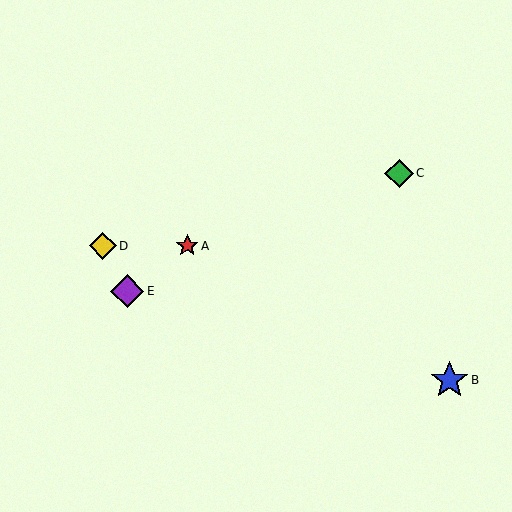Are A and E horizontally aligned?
No, A is at y≈246 and E is at y≈291.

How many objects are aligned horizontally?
2 objects (A, D) are aligned horizontally.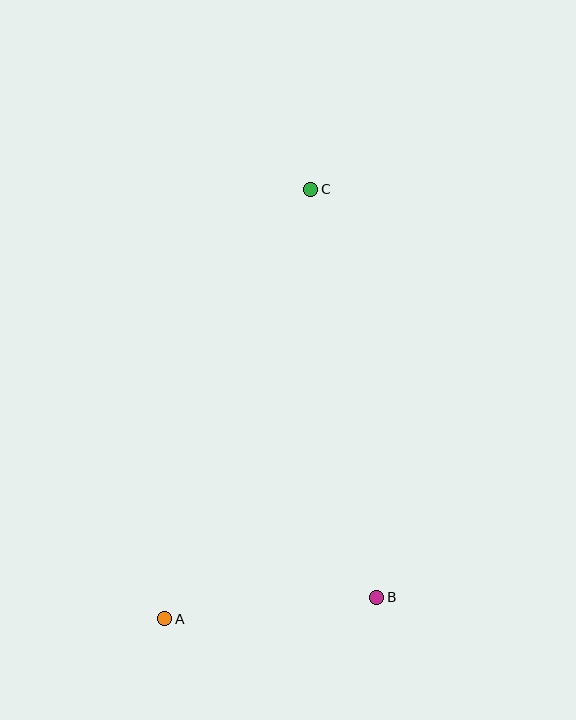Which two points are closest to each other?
Points A and B are closest to each other.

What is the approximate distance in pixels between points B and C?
The distance between B and C is approximately 413 pixels.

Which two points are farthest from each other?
Points A and C are farthest from each other.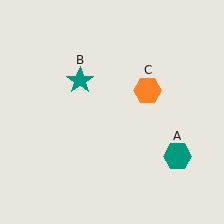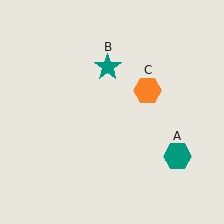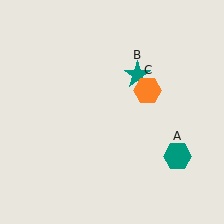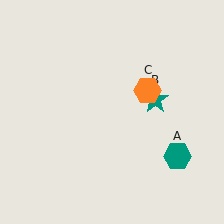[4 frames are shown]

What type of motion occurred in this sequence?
The teal star (object B) rotated clockwise around the center of the scene.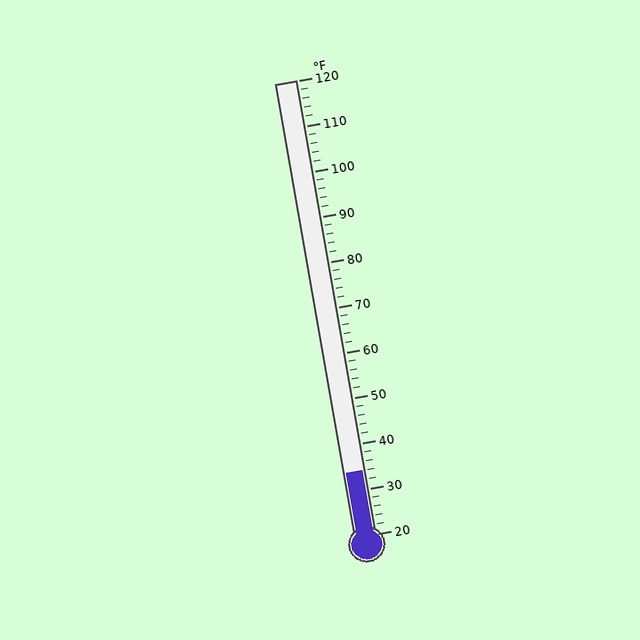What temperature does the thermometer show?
The thermometer shows approximately 34°F.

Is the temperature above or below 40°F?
The temperature is below 40°F.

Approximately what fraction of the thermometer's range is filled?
The thermometer is filled to approximately 15% of its range.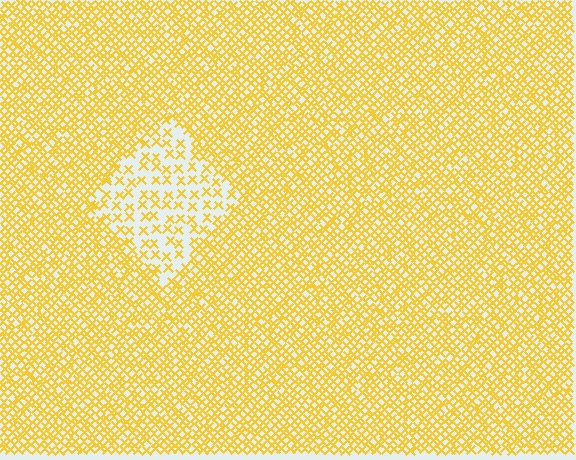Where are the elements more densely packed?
The elements are more densely packed outside the diamond boundary.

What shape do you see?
I see a diamond.